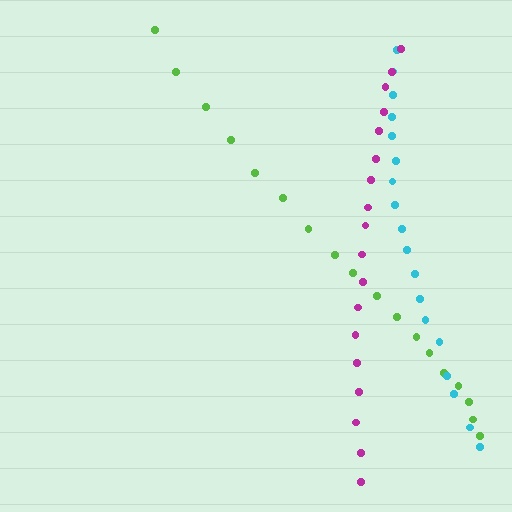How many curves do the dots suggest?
There are 3 distinct paths.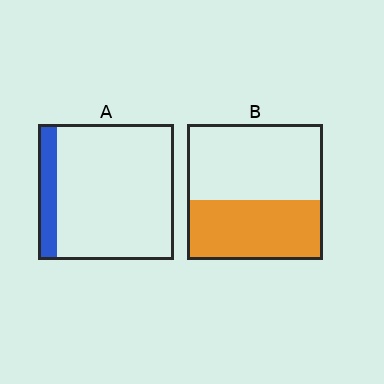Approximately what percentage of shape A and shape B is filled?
A is approximately 15% and B is approximately 45%.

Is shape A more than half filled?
No.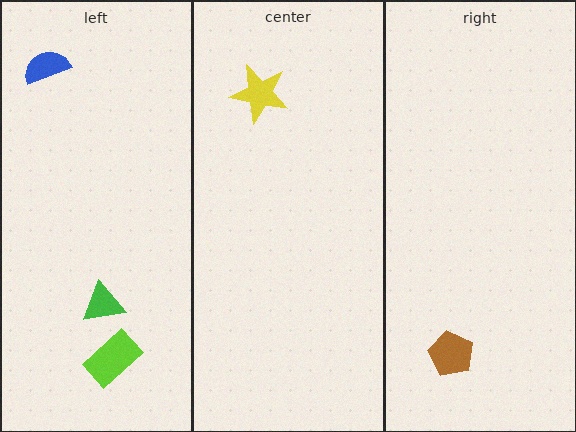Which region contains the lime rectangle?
The left region.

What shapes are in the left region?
The lime rectangle, the green triangle, the blue semicircle.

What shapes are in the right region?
The brown pentagon.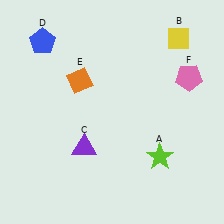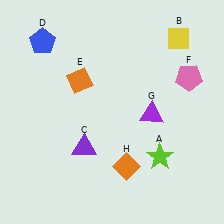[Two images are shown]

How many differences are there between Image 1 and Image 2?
There are 2 differences between the two images.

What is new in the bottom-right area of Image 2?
An orange diamond (H) was added in the bottom-right area of Image 2.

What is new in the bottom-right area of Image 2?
A purple triangle (G) was added in the bottom-right area of Image 2.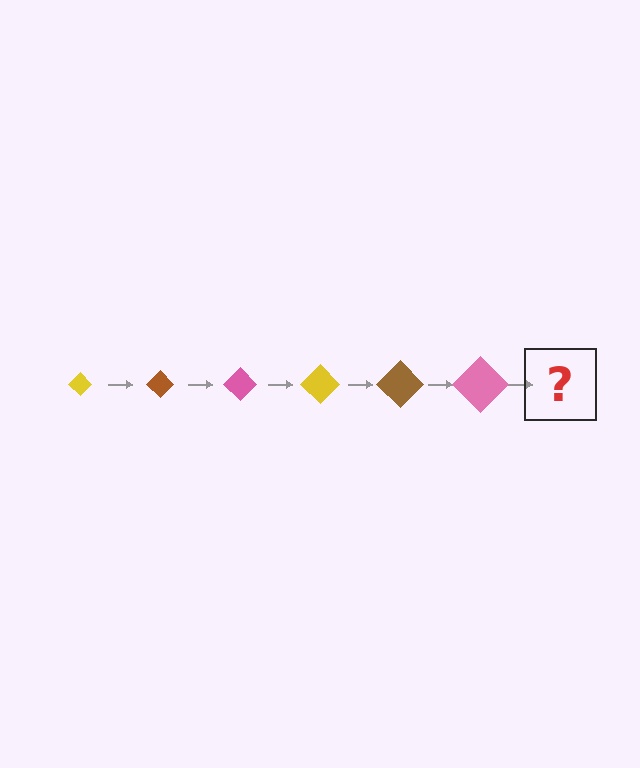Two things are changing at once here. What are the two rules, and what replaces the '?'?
The two rules are that the diamond grows larger each step and the color cycles through yellow, brown, and pink. The '?' should be a yellow diamond, larger than the previous one.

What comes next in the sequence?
The next element should be a yellow diamond, larger than the previous one.